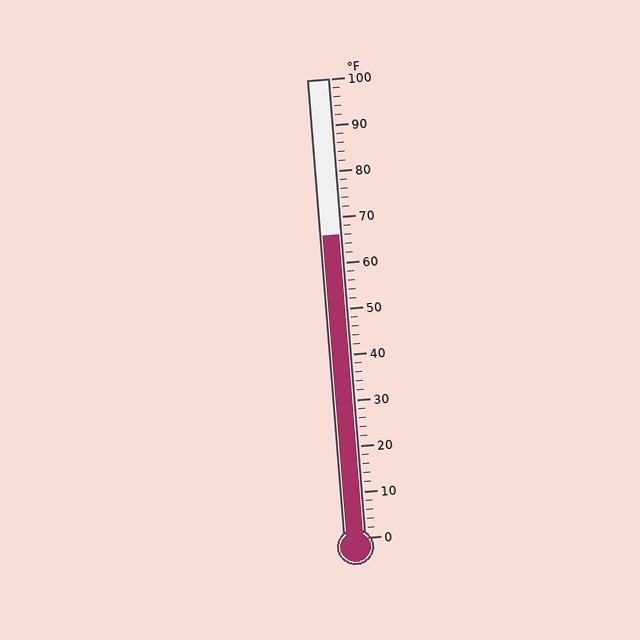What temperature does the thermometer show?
The thermometer shows approximately 66°F.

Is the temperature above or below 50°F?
The temperature is above 50°F.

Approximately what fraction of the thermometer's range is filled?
The thermometer is filled to approximately 65% of its range.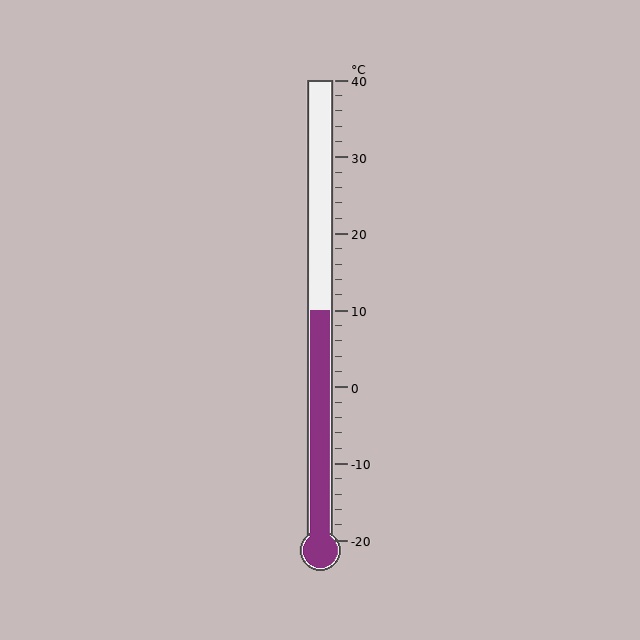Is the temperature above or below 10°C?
The temperature is at 10°C.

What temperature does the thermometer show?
The thermometer shows approximately 10°C.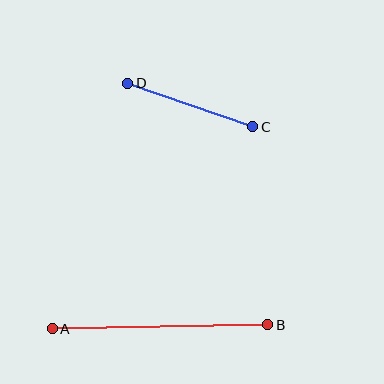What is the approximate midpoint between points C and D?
The midpoint is at approximately (190, 105) pixels.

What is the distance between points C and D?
The distance is approximately 132 pixels.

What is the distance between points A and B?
The distance is approximately 215 pixels.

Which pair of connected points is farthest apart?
Points A and B are farthest apart.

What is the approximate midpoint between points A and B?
The midpoint is at approximately (160, 327) pixels.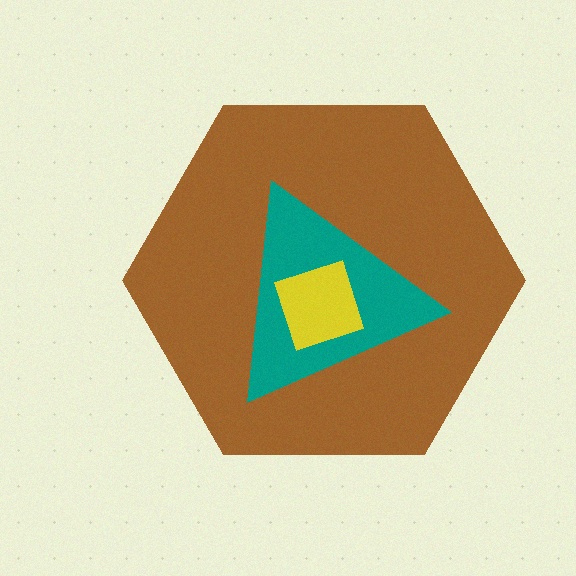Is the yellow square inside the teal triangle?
Yes.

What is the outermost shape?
The brown hexagon.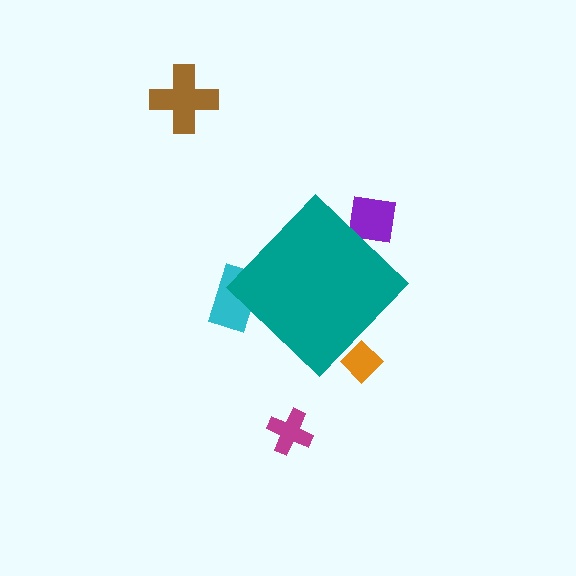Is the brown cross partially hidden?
No, the brown cross is fully visible.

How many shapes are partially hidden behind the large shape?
3 shapes are partially hidden.